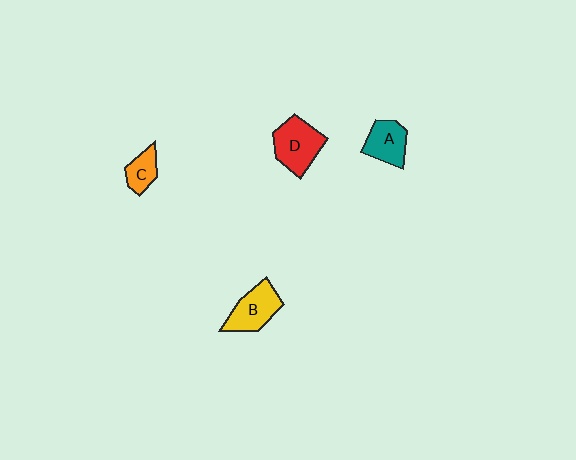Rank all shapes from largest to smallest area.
From largest to smallest: D (red), B (yellow), A (teal), C (orange).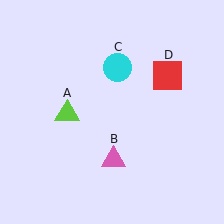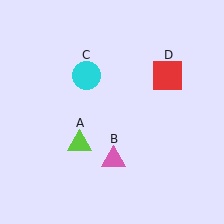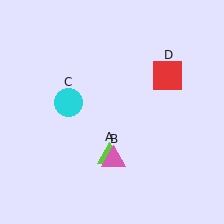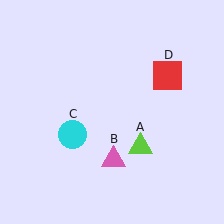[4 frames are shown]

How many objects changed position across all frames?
2 objects changed position: lime triangle (object A), cyan circle (object C).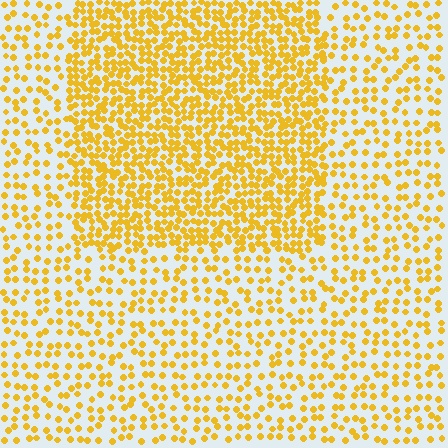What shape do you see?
I see a rectangle.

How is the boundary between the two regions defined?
The boundary is defined by a change in element density (approximately 2.1x ratio). All elements are the same color, size, and shape.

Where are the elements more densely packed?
The elements are more densely packed inside the rectangle boundary.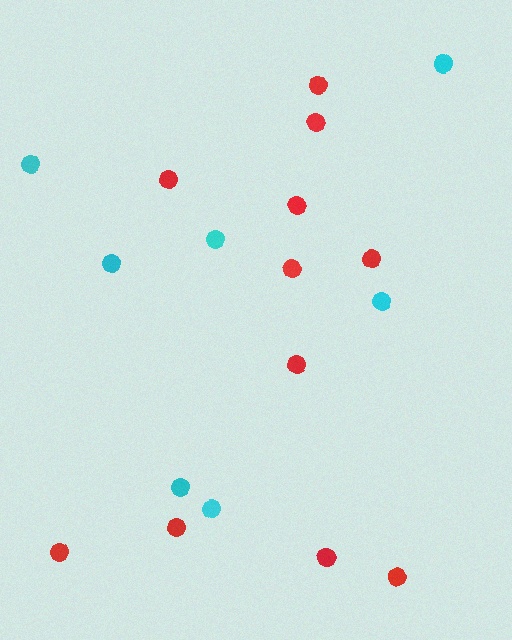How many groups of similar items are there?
There are 2 groups: one group of red circles (11) and one group of cyan circles (7).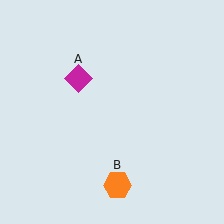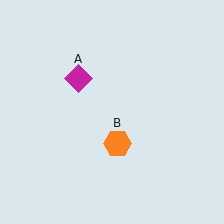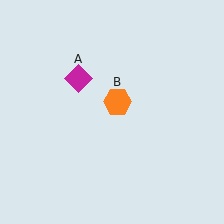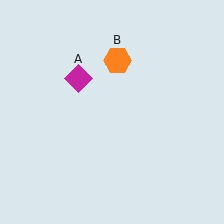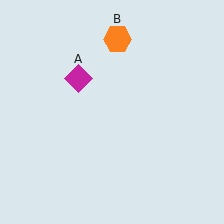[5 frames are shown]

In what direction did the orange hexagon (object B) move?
The orange hexagon (object B) moved up.